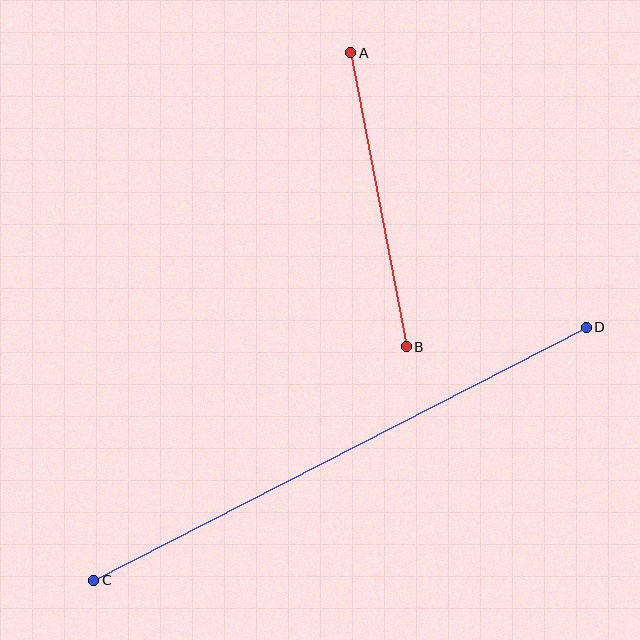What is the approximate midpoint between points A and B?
The midpoint is at approximately (379, 200) pixels.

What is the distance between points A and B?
The distance is approximately 299 pixels.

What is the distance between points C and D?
The distance is approximately 554 pixels.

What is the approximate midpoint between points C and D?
The midpoint is at approximately (340, 454) pixels.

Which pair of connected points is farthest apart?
Points C and D are farthest apart.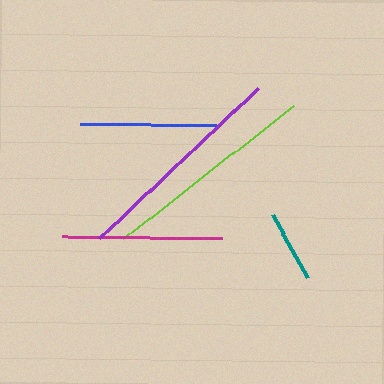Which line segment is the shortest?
The teal line is the shortest at approximately 73 pixels.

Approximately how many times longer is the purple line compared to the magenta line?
The purple line is approximately 1.4 times the length of the magenta line.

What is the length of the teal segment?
The teal segment is approximately 73 pixels long.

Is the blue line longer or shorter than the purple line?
The purple line is longer than the blue line.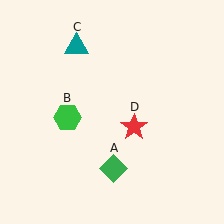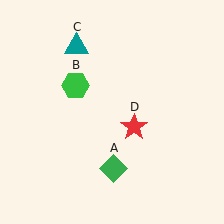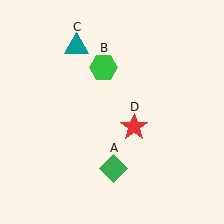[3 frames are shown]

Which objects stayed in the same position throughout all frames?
Green diamond (object A) and teal triangle (object C) and red star (object D) remained stationary.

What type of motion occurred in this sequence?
The green hexagon (object B) rotated clockwise around the center of the scene.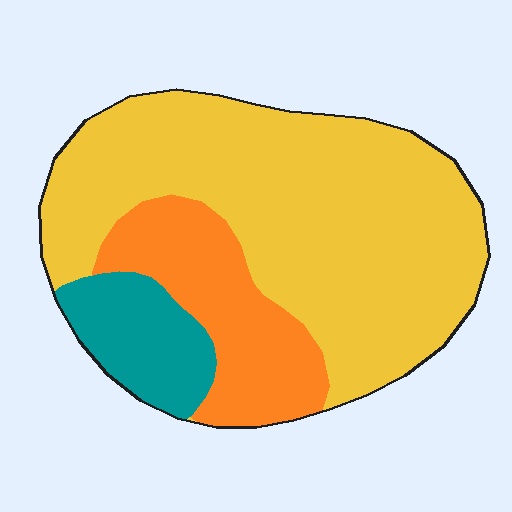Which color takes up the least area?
Teal, at roughly 15%.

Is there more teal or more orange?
Orange.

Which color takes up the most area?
Yellow, at roughly 65%.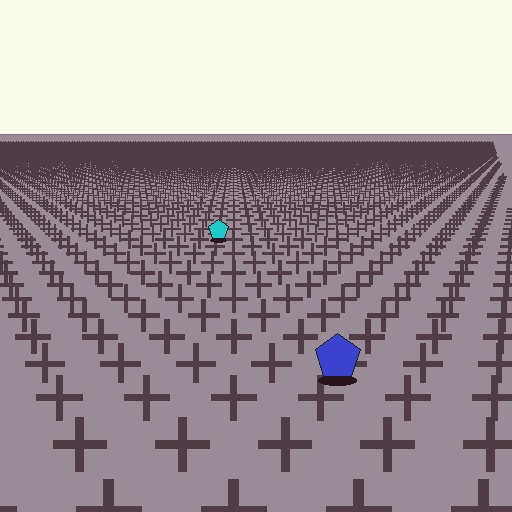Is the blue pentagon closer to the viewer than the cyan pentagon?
Yes. The blue pentagon is closer — you can tell from the texture gradient: the ground texture is coarser near it.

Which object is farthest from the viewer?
The cyan pentagon is farthest from the viewer. It appears smaller and the ground texture around it is denser.